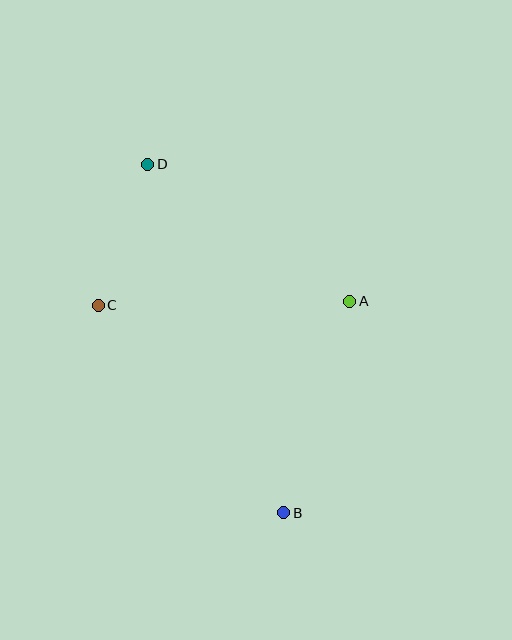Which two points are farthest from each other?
Points B and D are farthest from each other.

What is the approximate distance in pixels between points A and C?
The distance between A and C is approximately 251 pixels.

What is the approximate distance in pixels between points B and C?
The distance between B and C is approximately 278 pixels.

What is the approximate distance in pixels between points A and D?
The distance between A and D is approximately 244 pixels.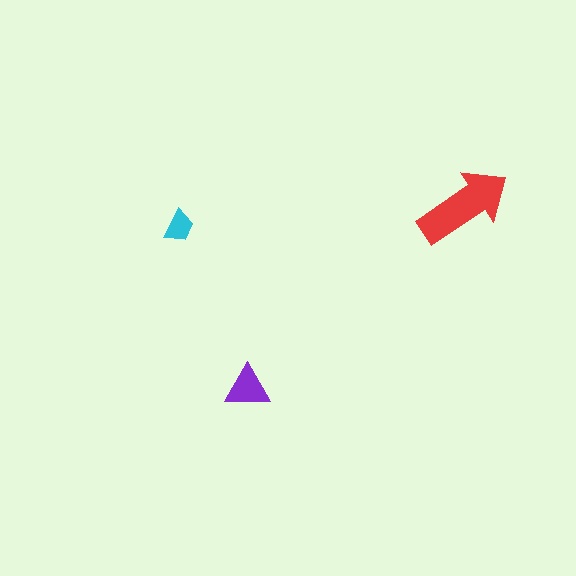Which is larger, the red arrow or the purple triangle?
The red arrow.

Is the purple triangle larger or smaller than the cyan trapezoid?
Larger.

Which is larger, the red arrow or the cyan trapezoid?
The red arrow.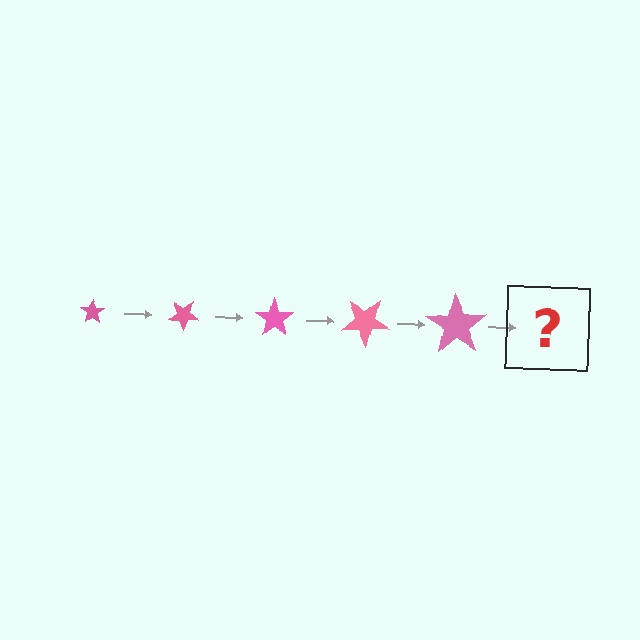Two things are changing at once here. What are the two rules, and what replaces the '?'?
The two rules are that the star grows larger each step and it rotates 35 degrees each step. The '?' should be a star, larger than the previous one and rotated 175 degrees from the start.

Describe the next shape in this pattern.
It should be a star, larger than the previous one and rotated 175 degrees from the start.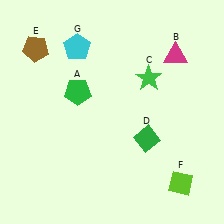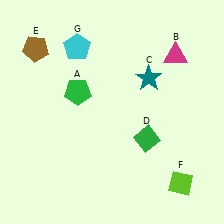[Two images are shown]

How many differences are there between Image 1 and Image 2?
There is 1 difference between the two images.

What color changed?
The star (C) changed from green in Image 1 to teal in Image 2.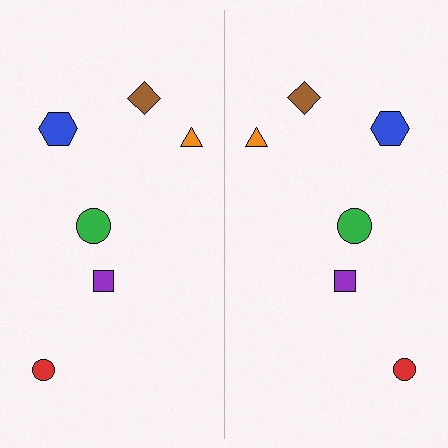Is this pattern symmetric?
Yes, this pattern has bilateral (reflection) symmetry.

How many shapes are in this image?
There are 12 shapes in this image.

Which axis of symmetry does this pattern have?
The pattern has a vertical axis of symmetry running through the center of the image.